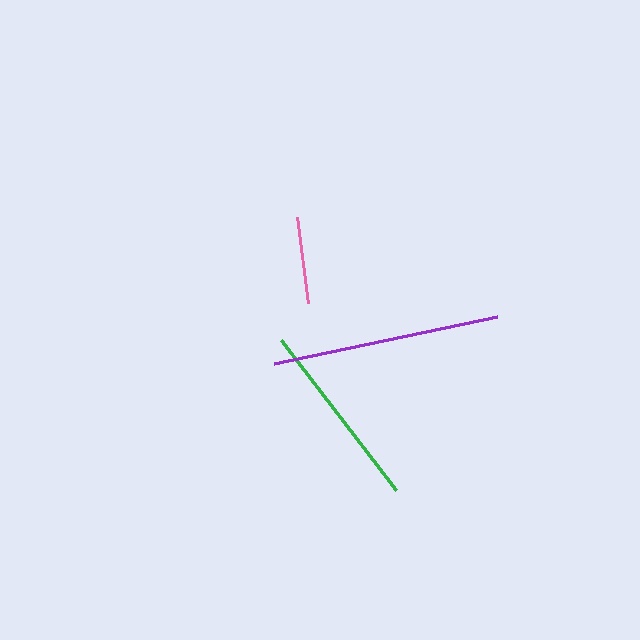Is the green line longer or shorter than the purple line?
The purple line is longer than the green line.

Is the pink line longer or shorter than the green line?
The green line is longer than the pink line.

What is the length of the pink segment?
The pink segment is approximately 86 pixels long.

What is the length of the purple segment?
The purple segment is approximately 228 pixels long.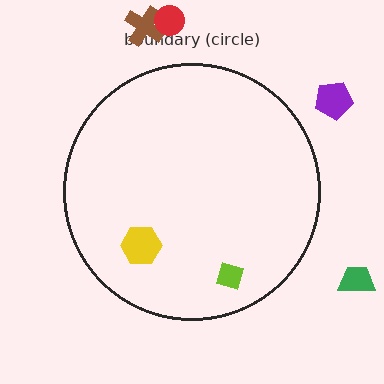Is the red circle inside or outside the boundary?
Outside.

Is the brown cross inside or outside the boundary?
Outside.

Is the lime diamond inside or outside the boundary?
Inside.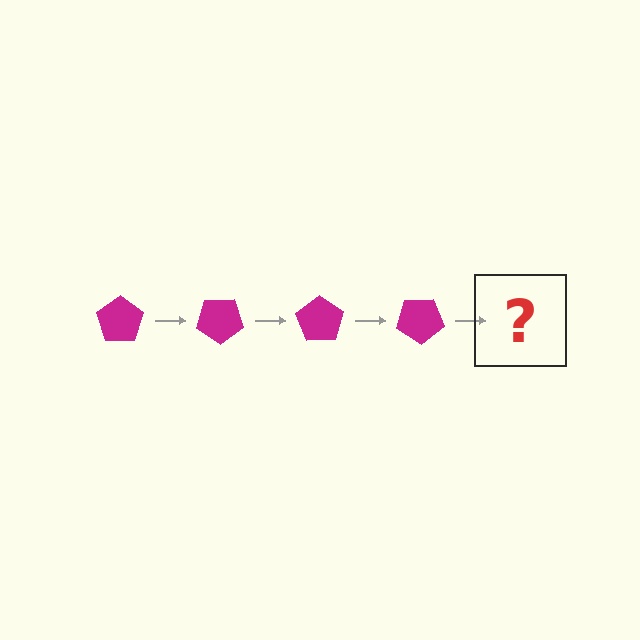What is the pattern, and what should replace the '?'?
The pattern is that the pentagon rotates 35 degrees each step. The '?' should be a magenta pentagon rotated 140 degrees.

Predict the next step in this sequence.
The next step is a magenta pentagon rotated 140 degrees.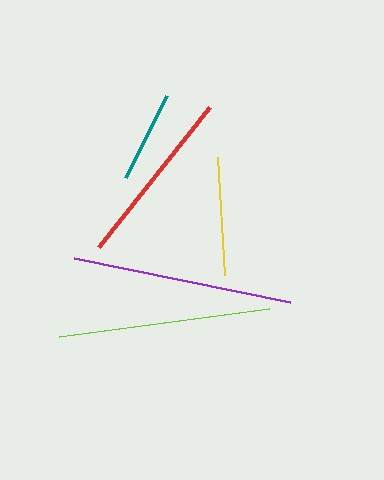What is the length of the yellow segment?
The yellow segment is approximately 118 pixels long.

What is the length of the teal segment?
The teal segment is approximately 92 pixels long.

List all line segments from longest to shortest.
From longest to shortest: purple, lime, red, yellow, teal.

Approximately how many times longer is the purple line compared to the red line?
The purple line is approximately 1.2 times the length of the red line.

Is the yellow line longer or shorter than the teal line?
The yellow line is longer than the teal line.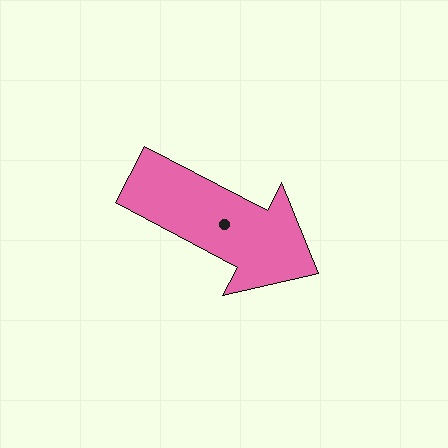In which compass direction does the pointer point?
Southeast.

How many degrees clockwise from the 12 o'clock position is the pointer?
Approximately 118 degrees.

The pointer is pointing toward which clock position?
Roughly 4 o'clock.